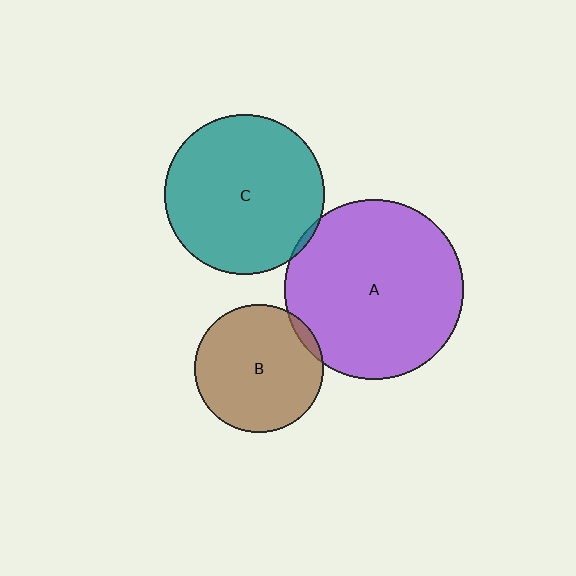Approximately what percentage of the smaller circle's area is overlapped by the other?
Approximately 5%.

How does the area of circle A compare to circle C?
Approximately 1.3 times.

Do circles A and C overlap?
Yes.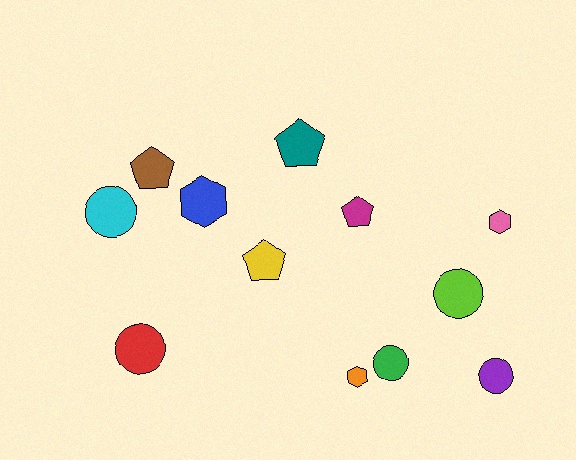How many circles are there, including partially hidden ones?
There are 5 circles.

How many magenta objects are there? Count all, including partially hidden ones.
There is 1 magenta object.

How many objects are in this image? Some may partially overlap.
There are 12 objects.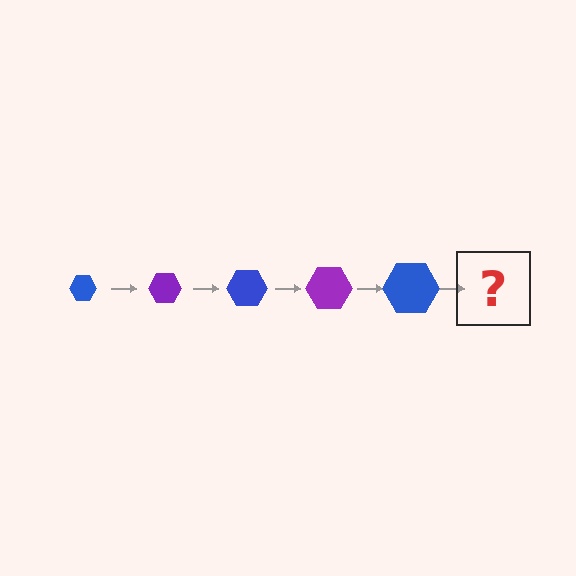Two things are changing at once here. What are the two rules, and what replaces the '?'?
The two rules are that the hexagon grows larger each step and the color cycles through blue and purple. The '?' should be a purple hexagon, larger than the previous one.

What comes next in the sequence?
The next element should be a purple hexagon, larger than the previous one.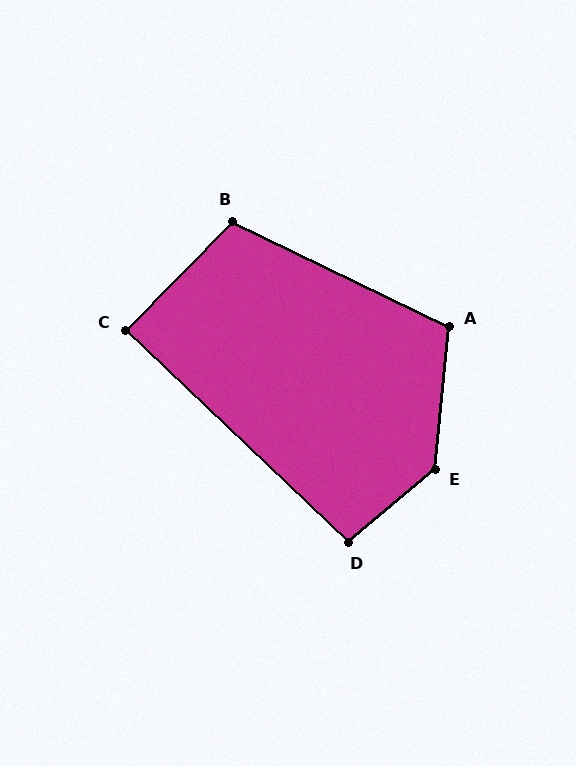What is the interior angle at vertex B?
Approximately 109 degrees (obtuse).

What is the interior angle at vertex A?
Approximately 110 degrees (obtuse).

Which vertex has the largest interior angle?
E, at approximately 136 degrees.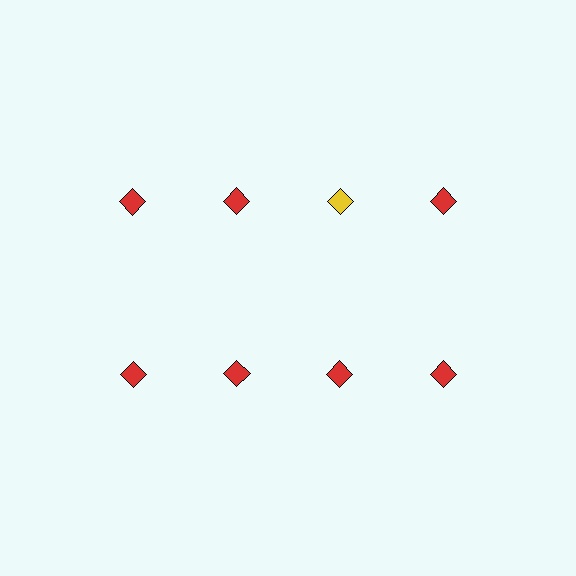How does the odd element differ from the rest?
It has a different color: yellow instead of red.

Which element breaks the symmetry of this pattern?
The yellow diamond in the top row, center column breaks the symmetry. All other shapes are red diamonds.